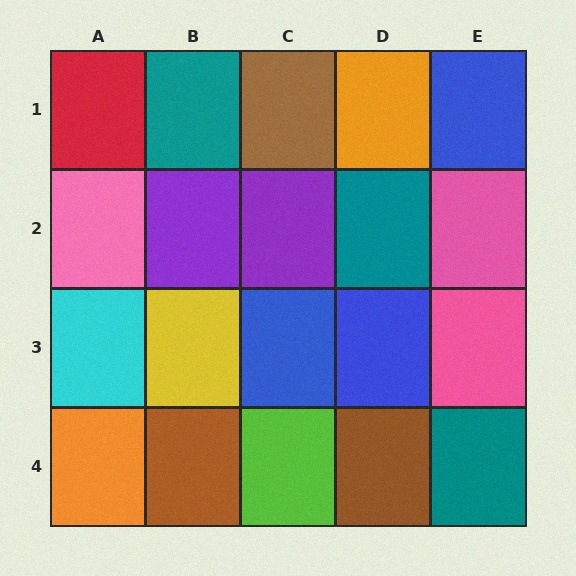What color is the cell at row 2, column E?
Pink.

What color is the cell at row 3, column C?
Blue.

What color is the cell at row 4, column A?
Orange.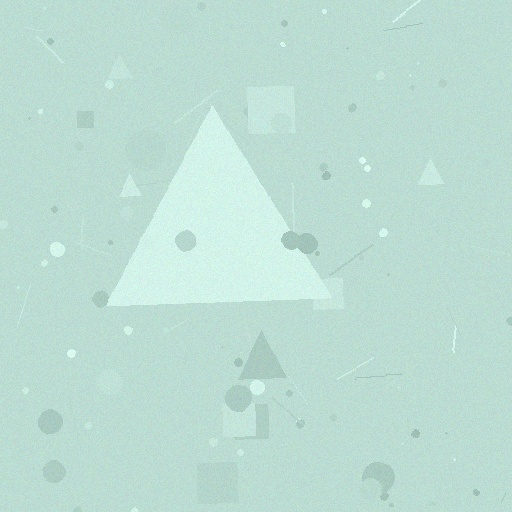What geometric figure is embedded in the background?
A triangle is embedded in the background.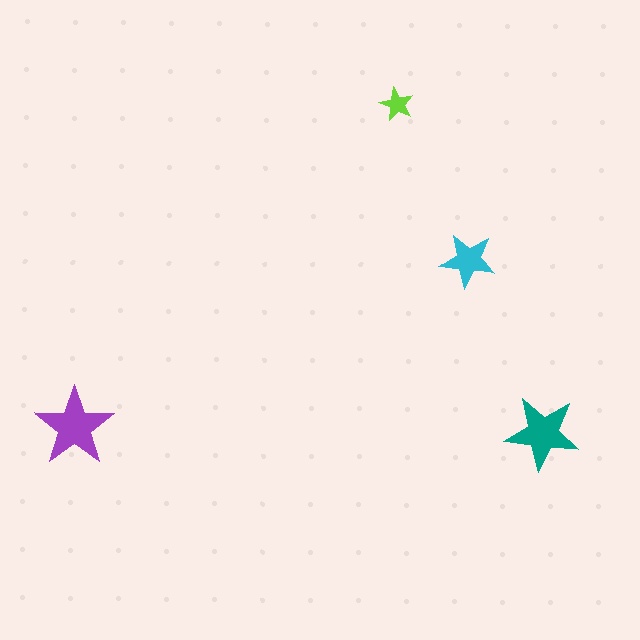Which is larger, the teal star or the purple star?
The purple one.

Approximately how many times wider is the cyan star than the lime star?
About 1.5 times wider.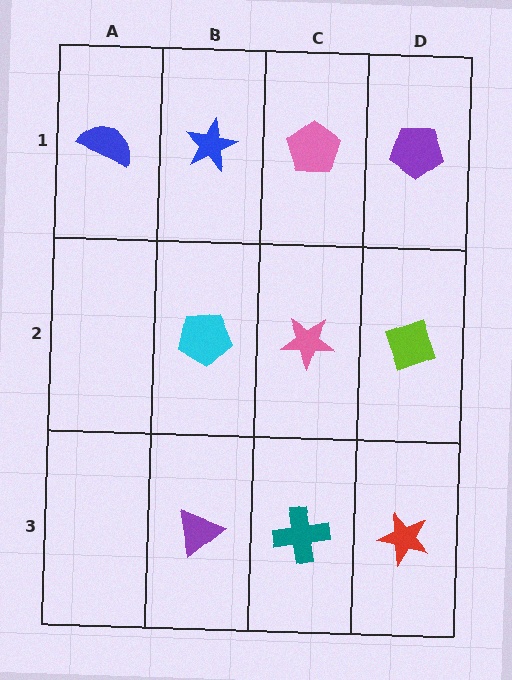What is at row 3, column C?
A teal cross.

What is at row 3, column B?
A purple triangle.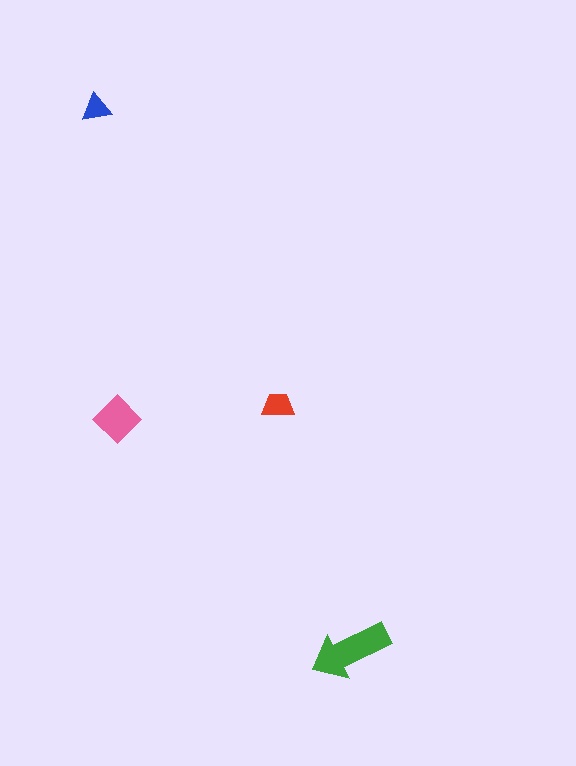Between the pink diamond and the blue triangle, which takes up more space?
The pink diamond.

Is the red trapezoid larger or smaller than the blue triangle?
Larger.